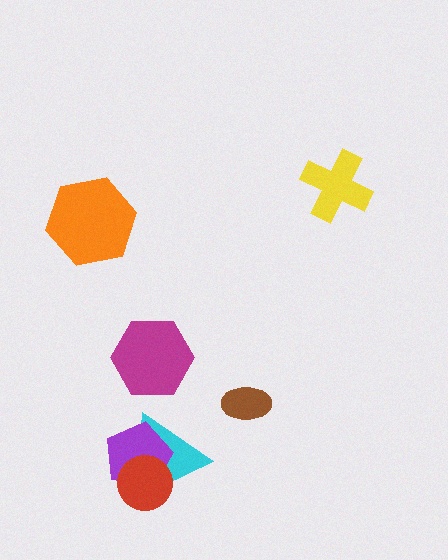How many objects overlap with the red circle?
2 objects overlap with the red circle.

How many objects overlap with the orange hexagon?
0 objects overlap with the orange hexagon.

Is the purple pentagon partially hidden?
Yes, it is partially covered by another shape.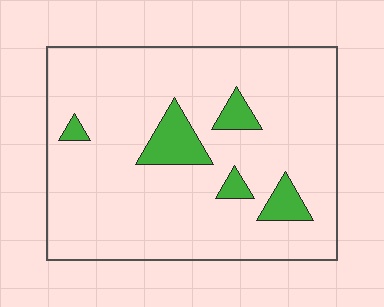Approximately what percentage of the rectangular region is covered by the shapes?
Approximately 10%.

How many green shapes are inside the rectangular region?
5.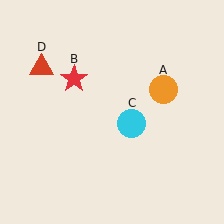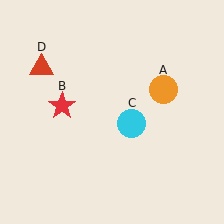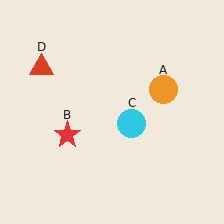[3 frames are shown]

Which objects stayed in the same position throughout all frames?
Orange circle (object A) and cyan circle (object C) and red triangle (object D) remained stationary.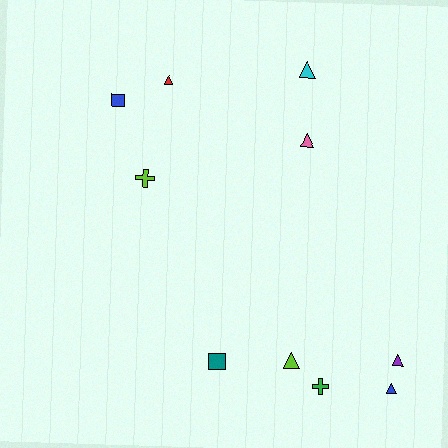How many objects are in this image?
There are 10 objects.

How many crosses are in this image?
There are 2 crosses.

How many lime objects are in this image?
There are 2 lime objects.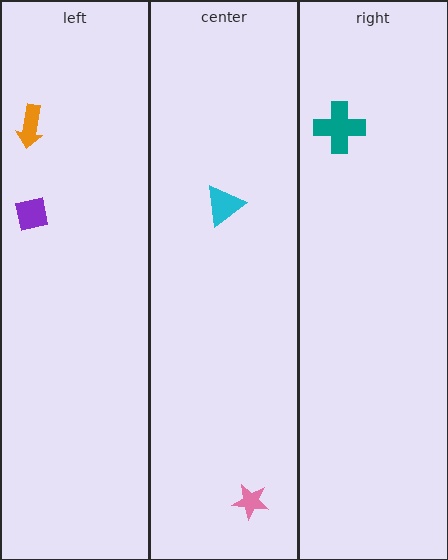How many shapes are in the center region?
2.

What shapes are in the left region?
The purple square, the orange arrow.